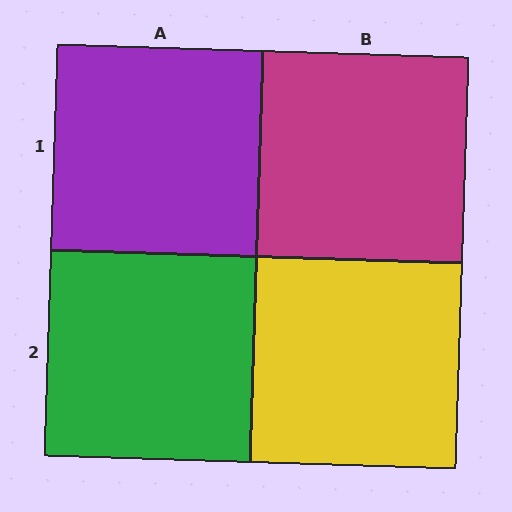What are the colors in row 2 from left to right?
Green, yellow.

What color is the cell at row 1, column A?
Purple.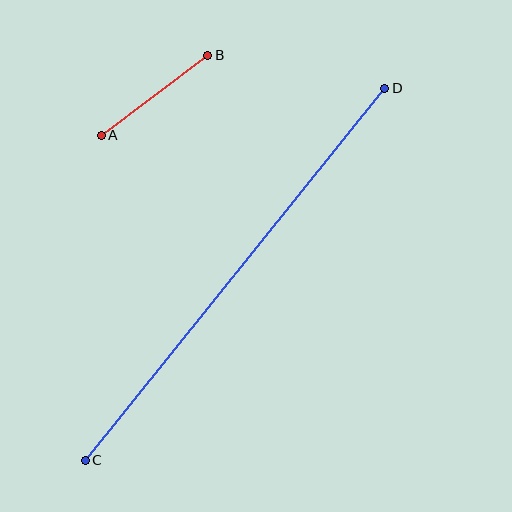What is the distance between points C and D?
The distance is approximately 478 pixels.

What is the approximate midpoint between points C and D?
The midpoint is at approximately (235, 274) pixels.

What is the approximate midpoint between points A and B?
The midpoint is at approximately (154, 95) pixels.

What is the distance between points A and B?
The distance is approximately 133 pixels.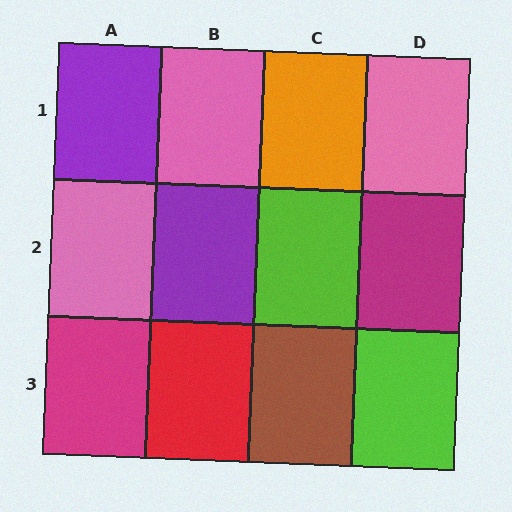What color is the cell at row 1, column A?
Purple.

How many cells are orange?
1 cell is orange.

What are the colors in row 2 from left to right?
Pink, purple, lime, magenta.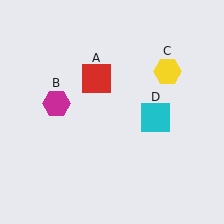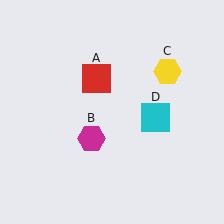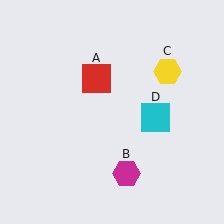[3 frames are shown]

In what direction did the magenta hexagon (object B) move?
The magenta hexagon (object B) moved down and to the right.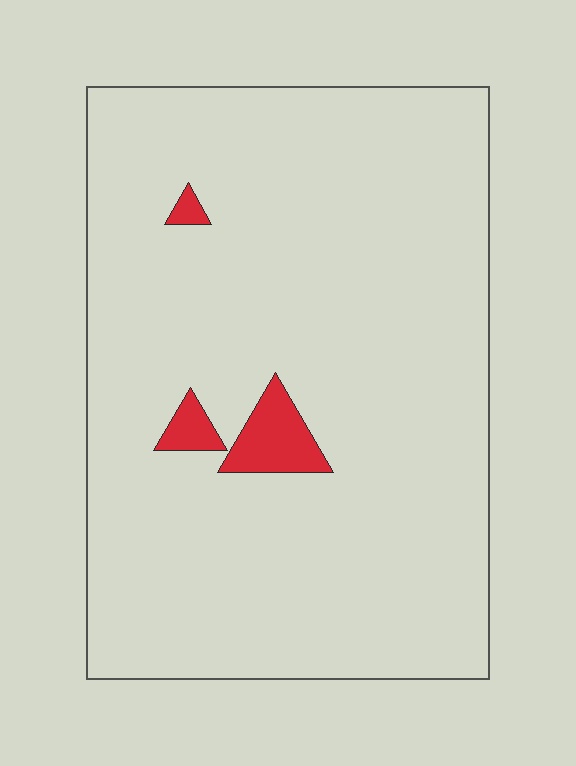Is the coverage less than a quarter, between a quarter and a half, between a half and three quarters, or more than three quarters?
Less than a quarter.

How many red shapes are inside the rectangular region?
3.